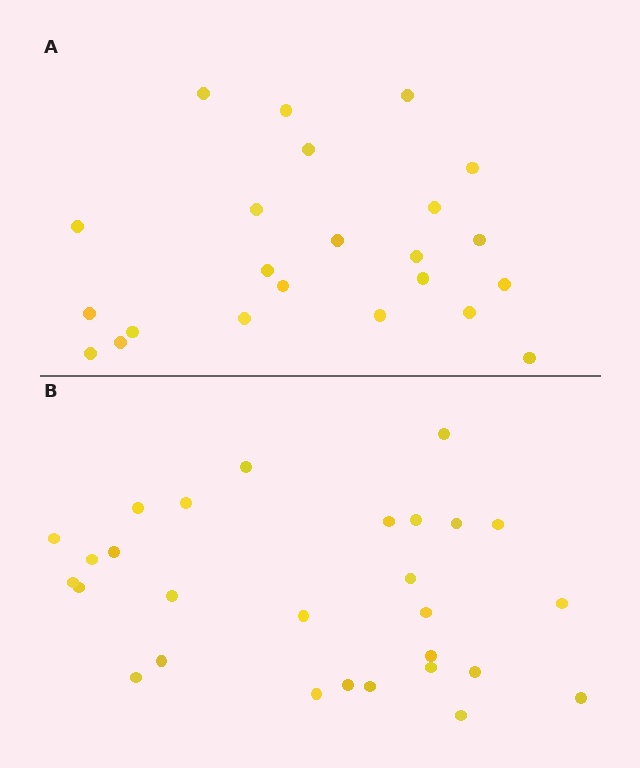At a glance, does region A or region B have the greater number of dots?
Region B (the bottom region) has more dots.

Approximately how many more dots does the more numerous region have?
Region B has about 5 more dots than region A.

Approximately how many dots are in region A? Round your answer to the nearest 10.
About 20 dots. (The exact count is 23, which rounds to 20.)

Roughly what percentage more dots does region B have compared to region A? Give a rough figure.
About 20% more.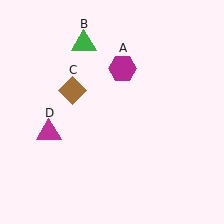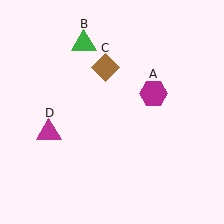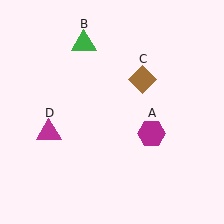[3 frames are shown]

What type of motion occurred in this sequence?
The magenta hexagon (object A), brown diamond (object C) rotated clockwise around the center of the scene.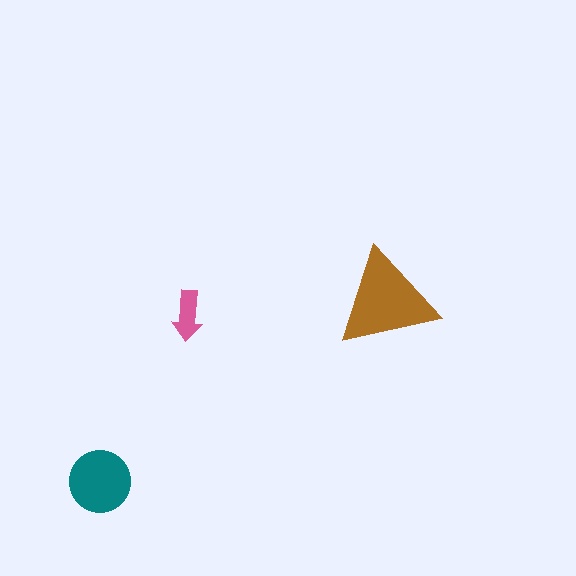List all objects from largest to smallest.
The brown triangle, the teal circle, the pink arrow.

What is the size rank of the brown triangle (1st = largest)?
1st.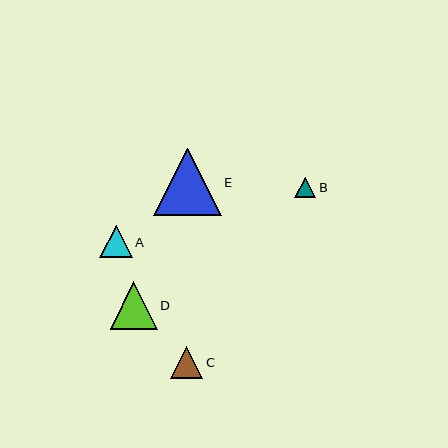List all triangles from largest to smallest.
From largest to smallest: E, D, A, C, B.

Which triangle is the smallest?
Triangle B is the smallest with a size of approximately 21 pixels.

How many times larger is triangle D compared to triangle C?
Triangle D is approximately 1.5 times the size of triangle C.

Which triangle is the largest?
Triangle E is the largest with a size of approximately 67 pixels.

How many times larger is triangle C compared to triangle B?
Triangle C is approximately 1.6 times the size of triangle B.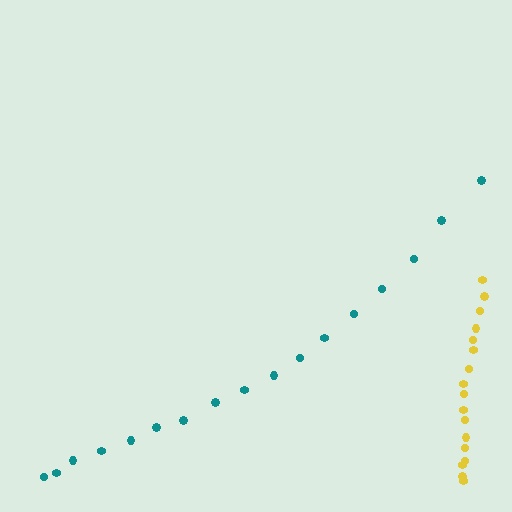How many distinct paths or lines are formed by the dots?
There are 2 distinct paths.